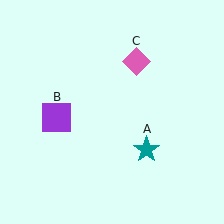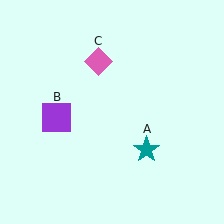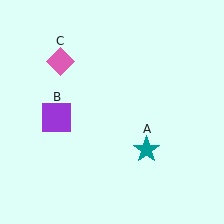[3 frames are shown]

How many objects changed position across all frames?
1 object changed position: pink diamond (object C).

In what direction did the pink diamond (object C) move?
The pink diamond (object C) moved left.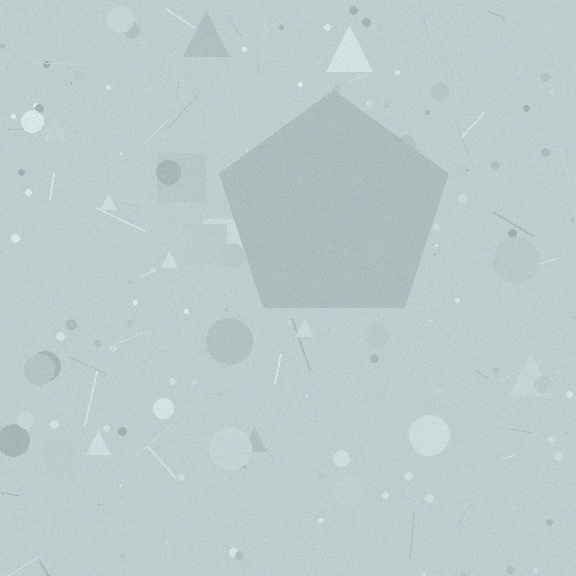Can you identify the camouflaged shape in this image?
The camouflaged shape is a pentagon.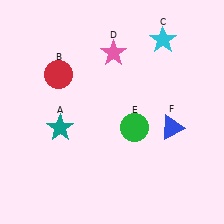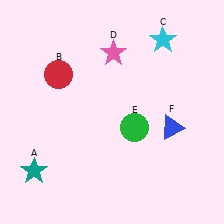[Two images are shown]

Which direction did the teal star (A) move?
The teal star (A) moved down.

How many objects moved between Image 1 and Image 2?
1 object moved between the two images.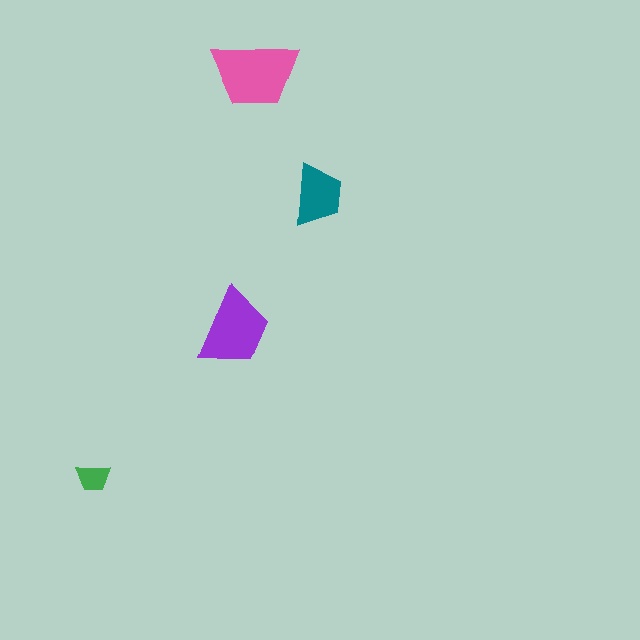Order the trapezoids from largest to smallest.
the pink one, the purple one, the teal one, the green one.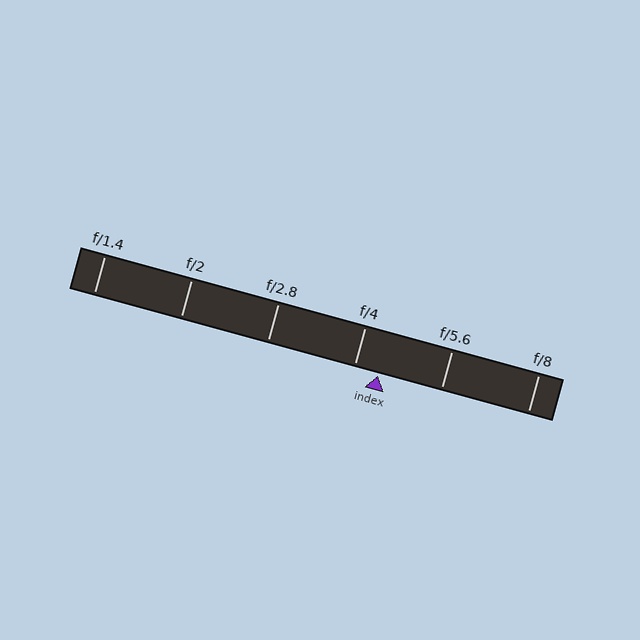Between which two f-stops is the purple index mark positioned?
The index mark is between f/4 and f/5.6.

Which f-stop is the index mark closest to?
The index mark is closest to f/4.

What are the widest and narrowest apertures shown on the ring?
The widest aperture shown is f/1.4 and the narrowest is f/8.